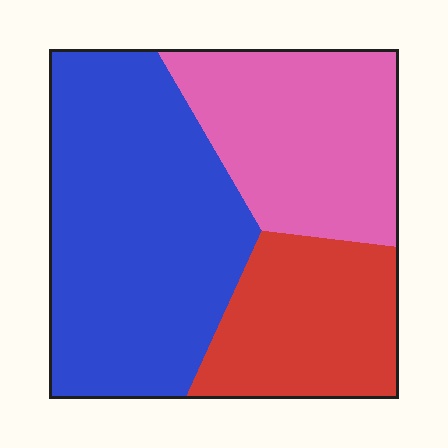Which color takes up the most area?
Blue, at roughly 50%.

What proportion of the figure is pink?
Pink covers 29% of the figure.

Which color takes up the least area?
Red, at roughly 25%.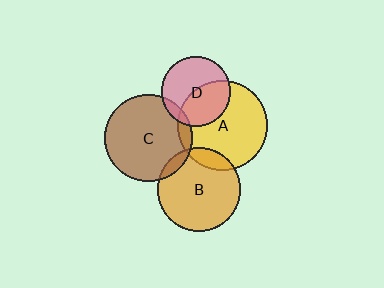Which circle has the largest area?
Circle A (yellow).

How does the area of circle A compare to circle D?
Approximately 1.7 times.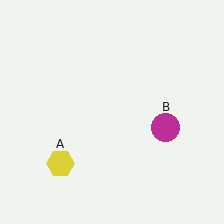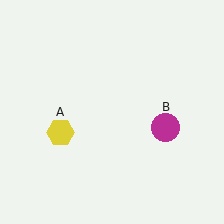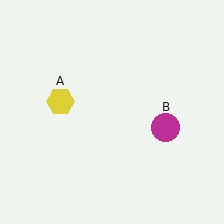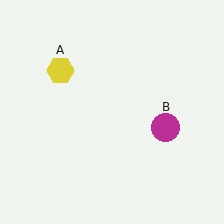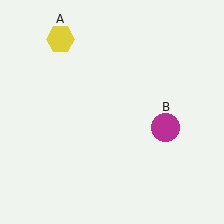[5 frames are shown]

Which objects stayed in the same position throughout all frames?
Magenta circle (object B) remained stationary.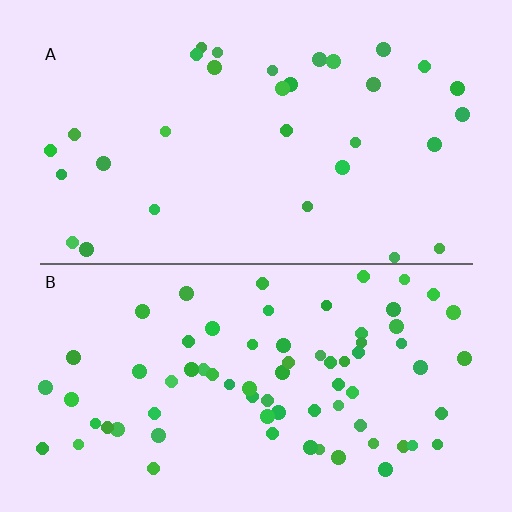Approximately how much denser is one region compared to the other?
Approximately 2.3× — region B over region A.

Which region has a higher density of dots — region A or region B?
B (the bottom).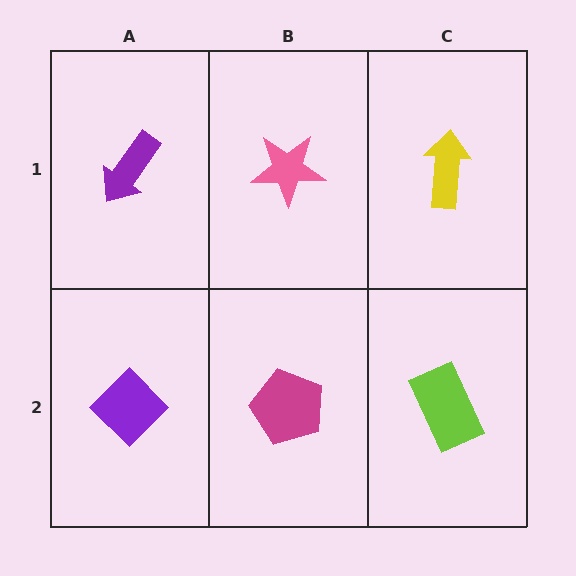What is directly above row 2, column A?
A purple arrow.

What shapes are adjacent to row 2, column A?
A purple arrow (row 1, column A), a magenta pentagon (row 2, column B).